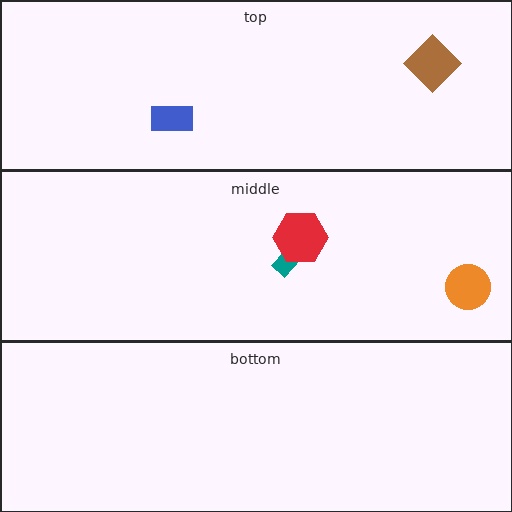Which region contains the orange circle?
The middle region.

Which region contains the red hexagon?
The middle region.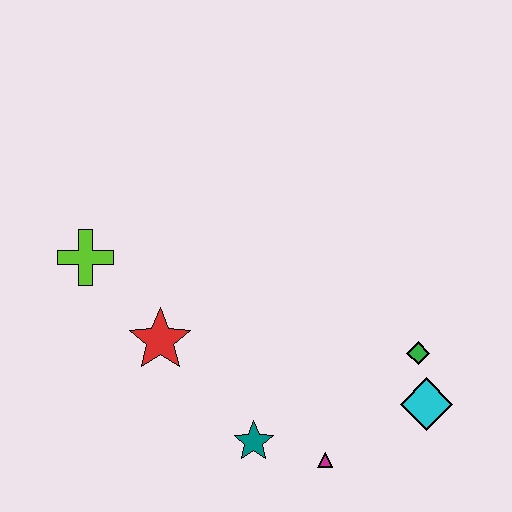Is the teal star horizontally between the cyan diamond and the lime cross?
Yes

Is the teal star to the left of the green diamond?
Yes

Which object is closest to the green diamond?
The cyan diamond is closest to the green diamond.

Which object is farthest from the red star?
The cyan diamond is farthest from the red star.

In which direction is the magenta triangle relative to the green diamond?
The magenta triangle is below the green diamond.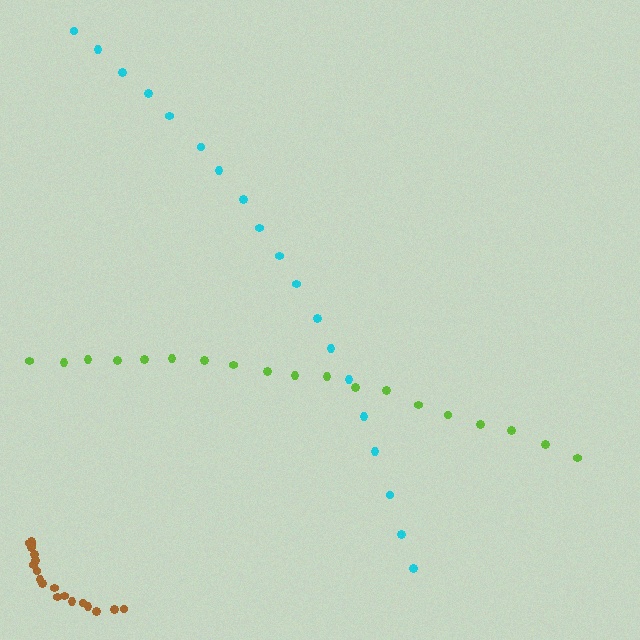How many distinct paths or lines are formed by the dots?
There are 3 distinct paths.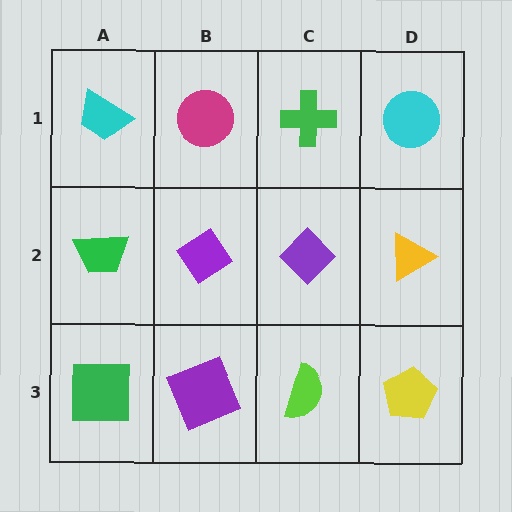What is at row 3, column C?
A lime semicircle.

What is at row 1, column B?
A magenta circle.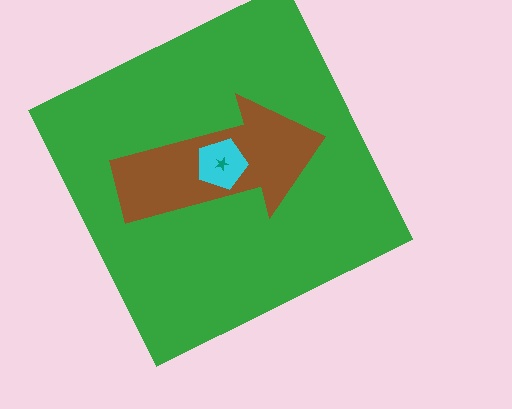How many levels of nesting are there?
4.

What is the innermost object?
The teal star.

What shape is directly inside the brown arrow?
The cyan pentagon.